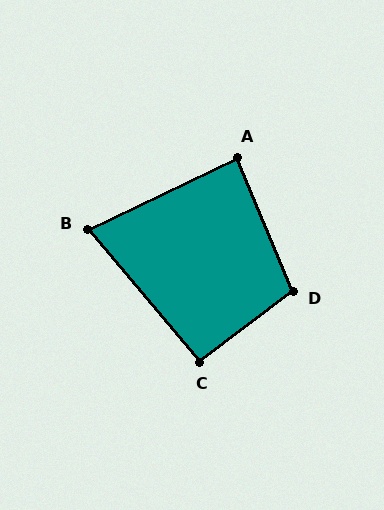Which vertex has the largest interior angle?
D, at approximately 105 degrees.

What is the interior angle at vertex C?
Approximately 93 degrees (approximately right).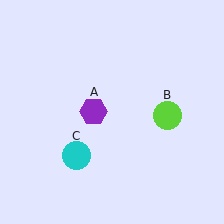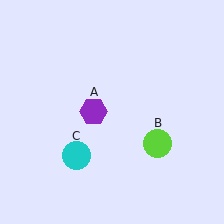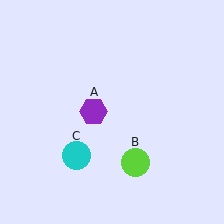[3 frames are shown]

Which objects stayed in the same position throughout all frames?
Purple hexagon (object A) and cyan circle (object C) remained stationary.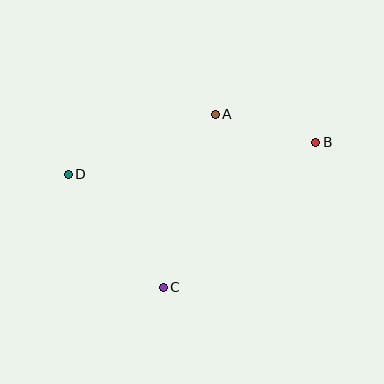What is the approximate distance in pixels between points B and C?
The distance between B and C is approximately 210 pixels.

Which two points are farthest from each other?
Points B and D are farthest from each other.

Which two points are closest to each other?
Points A and B are closest to each other.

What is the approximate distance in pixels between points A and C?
The distance between A and C is approximately 180 pixels.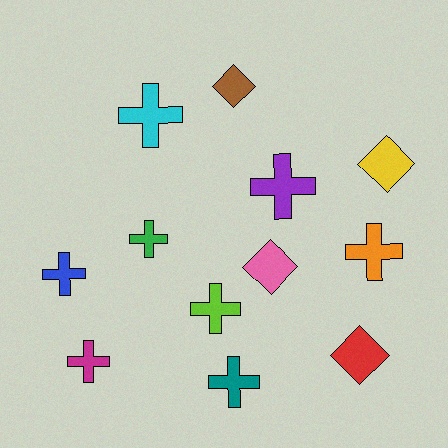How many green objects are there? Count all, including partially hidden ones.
There is 1 green object.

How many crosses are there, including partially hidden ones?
There are 8 crosses.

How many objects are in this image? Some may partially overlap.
There are 12 objects.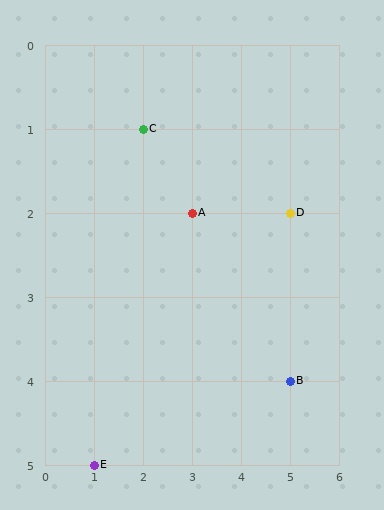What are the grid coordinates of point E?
Point E is at grid coordinates (1, 5).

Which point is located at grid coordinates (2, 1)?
Point C is at (2, 1).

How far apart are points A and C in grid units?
Points A and C are 1 column and 1 row apart (about 1.4 grid units diagonally).